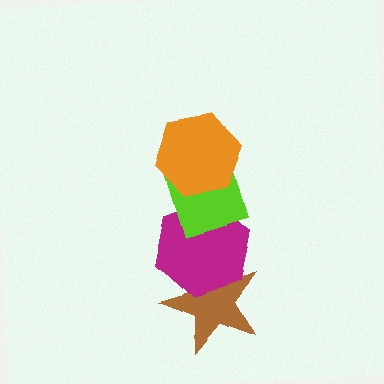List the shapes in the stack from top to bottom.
From top to bottom: the orange hexagon, the lime diamond, the magenta hexagon, the brown star.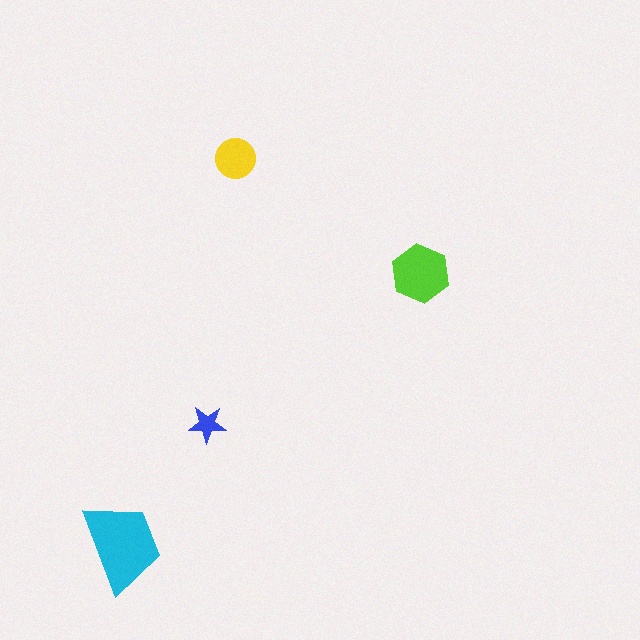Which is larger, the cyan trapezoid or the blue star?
The cyan trapezoid.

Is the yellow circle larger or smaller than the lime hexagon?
Smaller.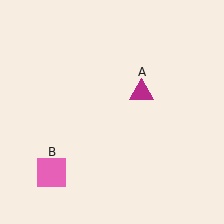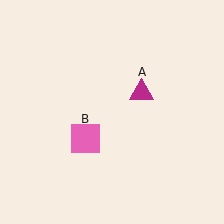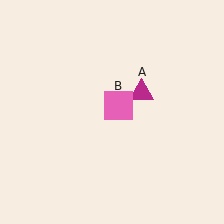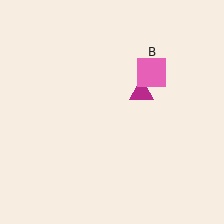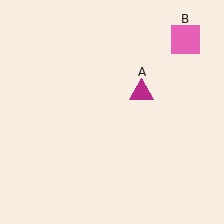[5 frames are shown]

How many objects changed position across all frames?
1 object changed position: pink square (object B).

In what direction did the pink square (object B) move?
The pink square (object B) moved up and to the right.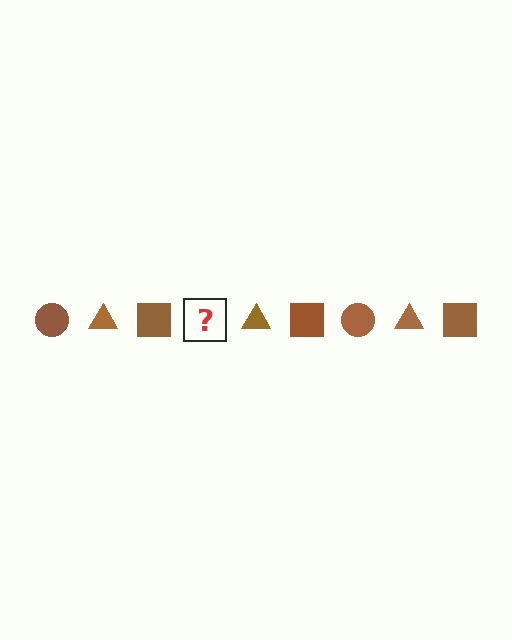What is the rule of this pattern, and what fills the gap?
The rule is that the pattern cycles through circle, triangle, square shapes in brown. The gap should be filled with a brown circle.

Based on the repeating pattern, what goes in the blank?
The blank should be a brown circle.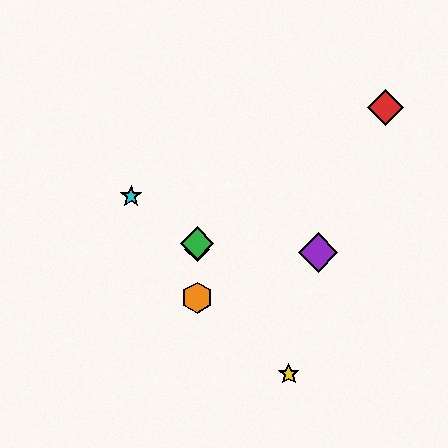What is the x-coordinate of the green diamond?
The green diamond is at x≈197.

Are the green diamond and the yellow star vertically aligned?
No, the green diamond is at x≈197 and the yellow star is at x≈289.